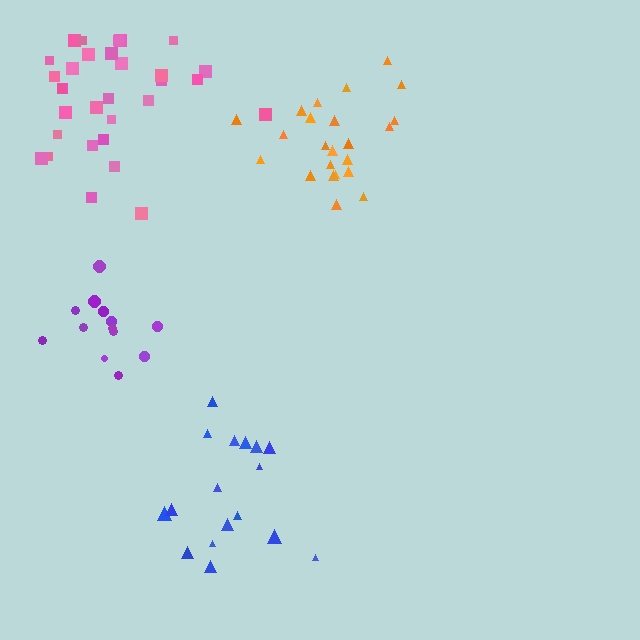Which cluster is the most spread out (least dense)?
Purple.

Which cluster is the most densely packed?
Orange.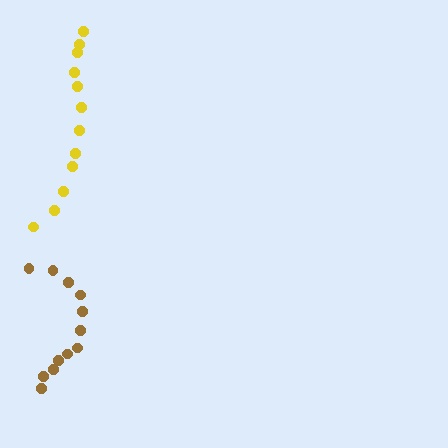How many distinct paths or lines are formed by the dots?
There are 2 distinct paths.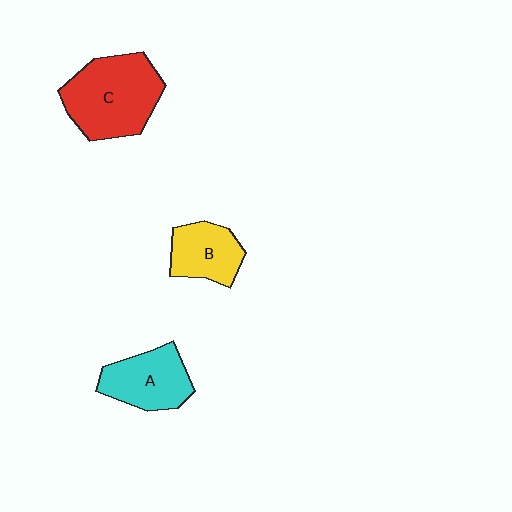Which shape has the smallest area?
Shape B (yellow).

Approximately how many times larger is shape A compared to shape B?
Approximately 1.2 times.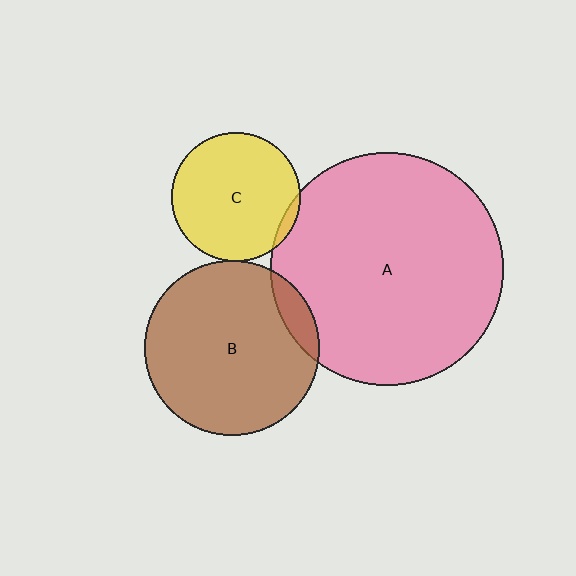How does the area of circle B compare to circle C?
Approximately 1.8 times.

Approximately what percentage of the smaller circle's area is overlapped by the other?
Approximately 5%.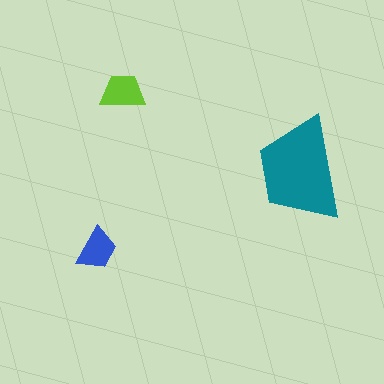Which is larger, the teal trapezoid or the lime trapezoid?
The teal one.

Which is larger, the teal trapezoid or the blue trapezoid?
The teal one.